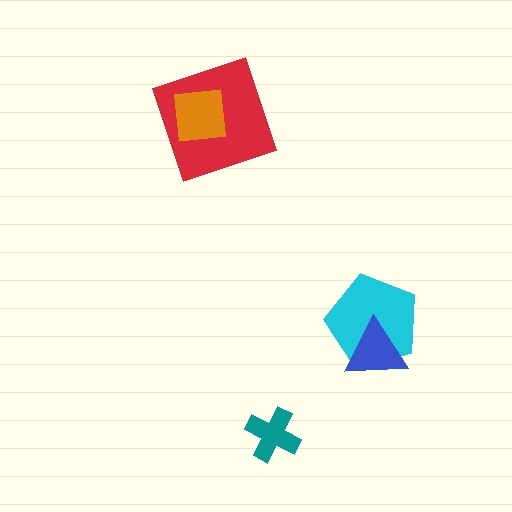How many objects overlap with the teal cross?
0 objects overlap with the teal cross.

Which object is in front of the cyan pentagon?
The blue triangle is in front of the cyan pentagon.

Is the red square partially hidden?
Yes, it is partially covered by another shape.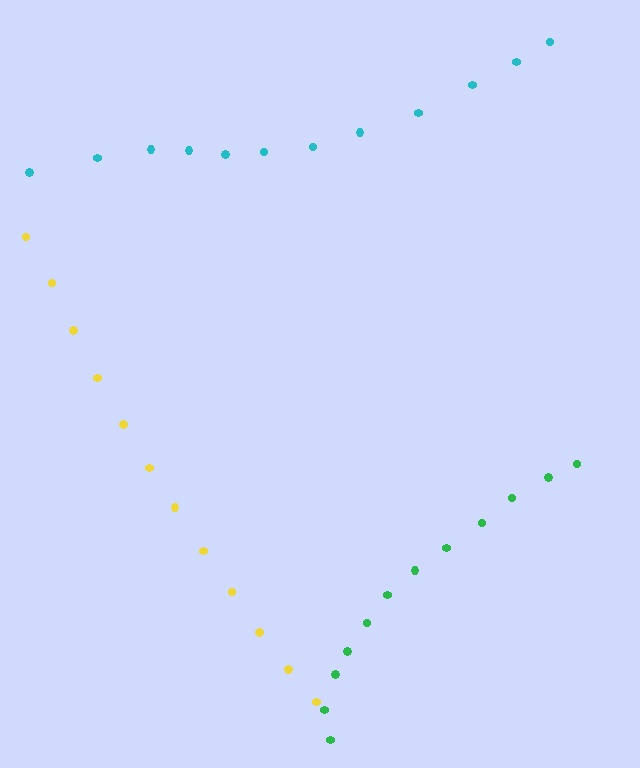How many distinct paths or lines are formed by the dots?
There are 3 distinct paths.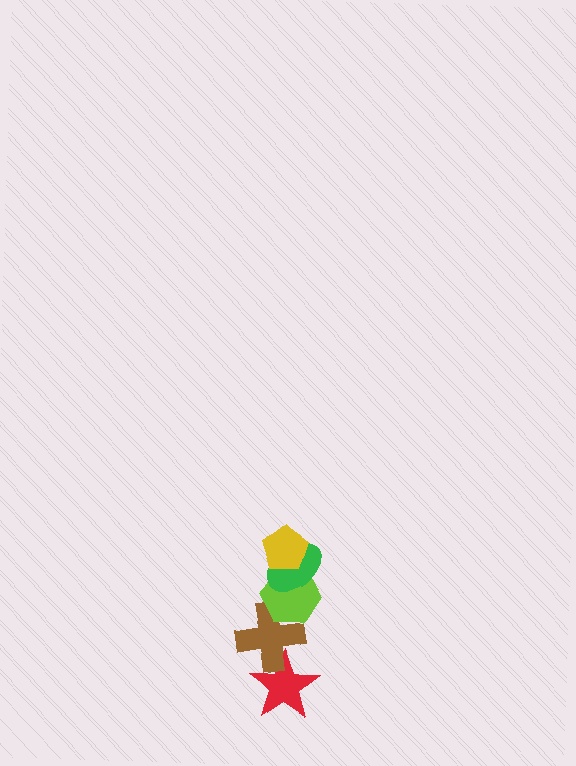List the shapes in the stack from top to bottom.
From top to bottom: the yellow pentagon, the green ellipse, the lime hexagon, the brown cross, the red star.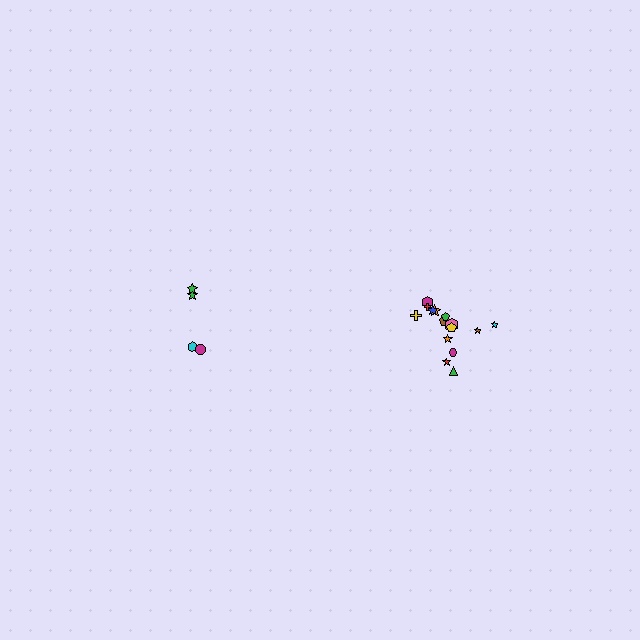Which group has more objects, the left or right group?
The right group.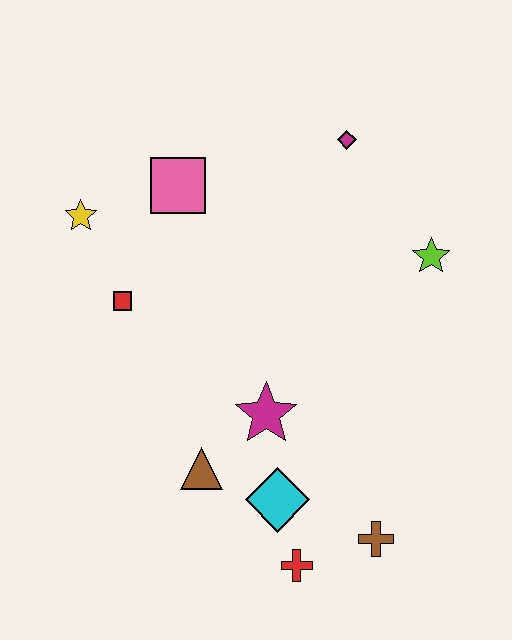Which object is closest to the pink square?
The yellow star is closest to the pink square.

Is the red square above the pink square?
No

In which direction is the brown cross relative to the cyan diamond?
The brown cross is to the right of the cyan diamond.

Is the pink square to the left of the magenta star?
Yes